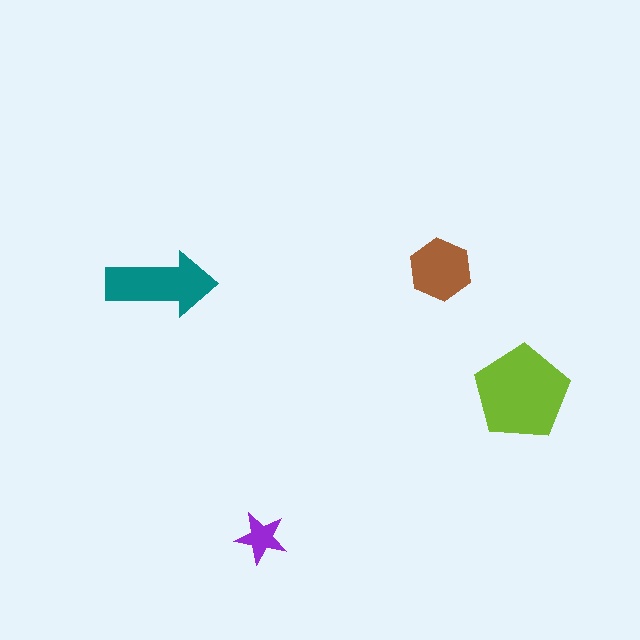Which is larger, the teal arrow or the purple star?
The teal arrow.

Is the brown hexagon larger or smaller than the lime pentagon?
Smaller.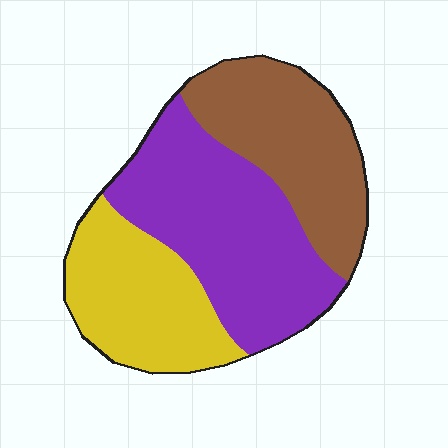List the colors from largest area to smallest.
From largest to smallest: purple, brown, yellow.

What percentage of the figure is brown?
Brown takes up between a sixth and a third of the figure.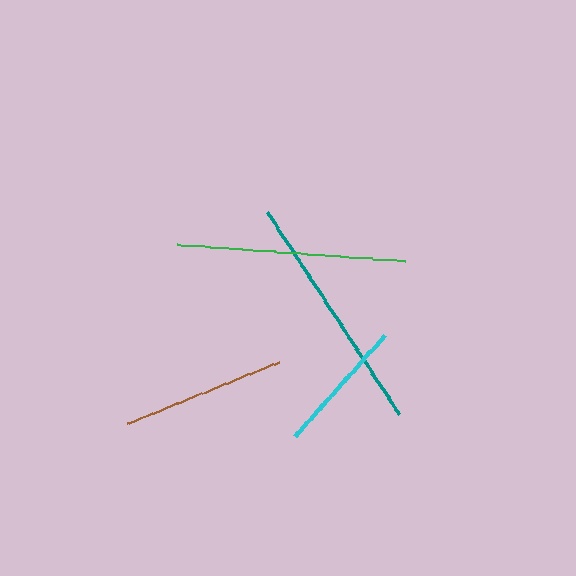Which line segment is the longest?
The teal line is the longest at approximately 241 pixels.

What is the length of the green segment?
The green segment is approximately 229 pixels long.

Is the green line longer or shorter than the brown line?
The green line is longer than the brown line.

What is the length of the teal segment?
The teal segment is approximately 241 pixels long.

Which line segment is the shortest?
The cyan line is the shortest at approximately 136 pixels.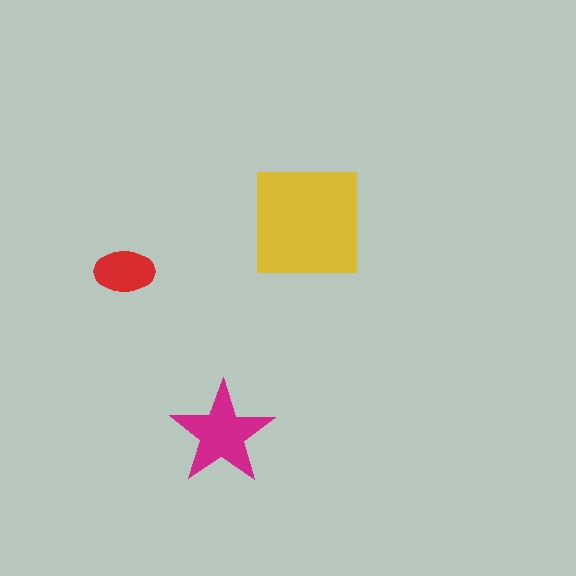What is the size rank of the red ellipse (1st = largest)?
3rd.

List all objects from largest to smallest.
The yellow square, the magenta star, the red ellipse.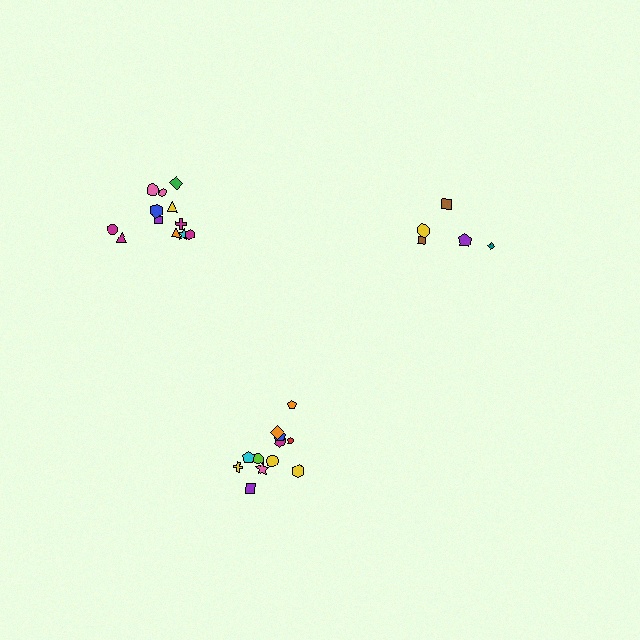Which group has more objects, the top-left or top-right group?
The top-left group.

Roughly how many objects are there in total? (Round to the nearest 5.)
Roughly 30 objects in total.